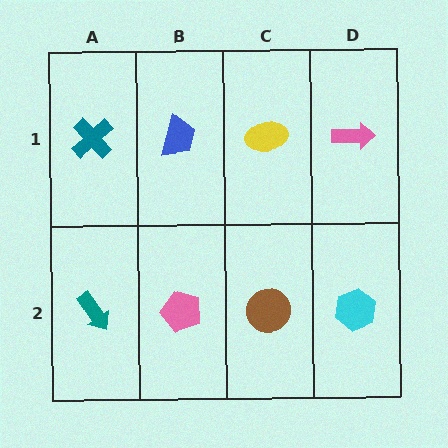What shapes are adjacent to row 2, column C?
A yellow ellipse (row 1, column C), a pink pentagon (row 2, column B), a cyan hexagon (row 2, column D).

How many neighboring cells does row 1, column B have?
3.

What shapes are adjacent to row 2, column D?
A pink arrow (row 1, column D), a brown circle (row 2, column C).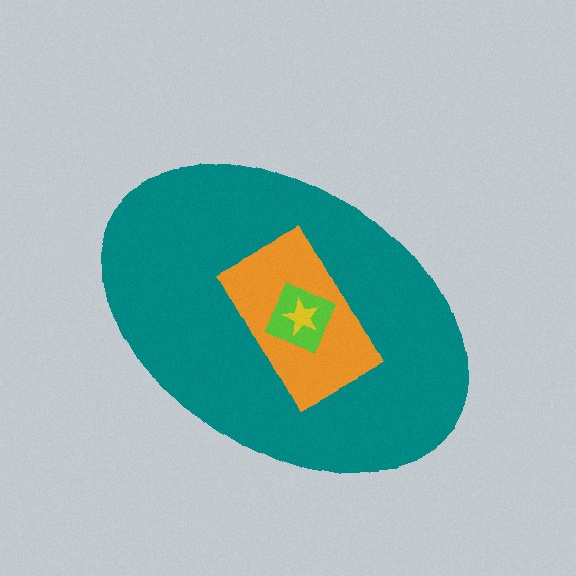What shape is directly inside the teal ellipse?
The orange rectangle.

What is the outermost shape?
The teal ellipse.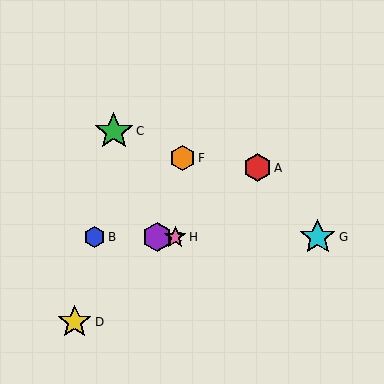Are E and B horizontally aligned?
Yes, both are at y≈237.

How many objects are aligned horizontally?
4 objects (B, E, G, H) are aligned horizontally.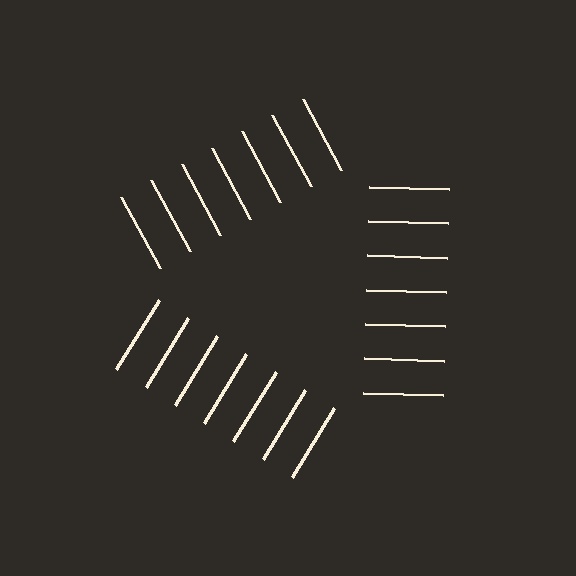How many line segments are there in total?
21 — 7 along each of the 3 edges.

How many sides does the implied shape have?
3 sides — the line-ends trace a triangle.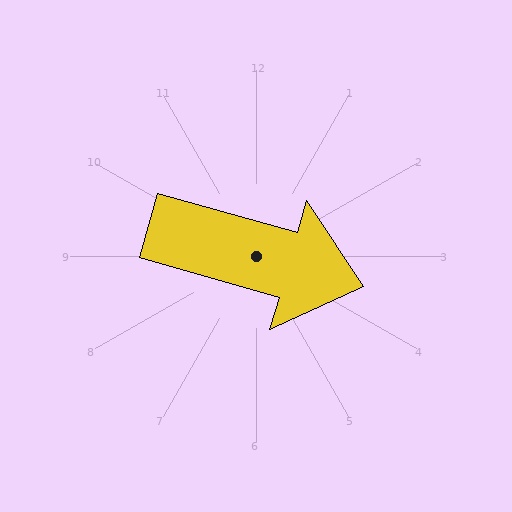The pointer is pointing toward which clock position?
Roughly 4 o'clock.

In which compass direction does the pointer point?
East.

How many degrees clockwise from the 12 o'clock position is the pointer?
Approximately 106 degrees.